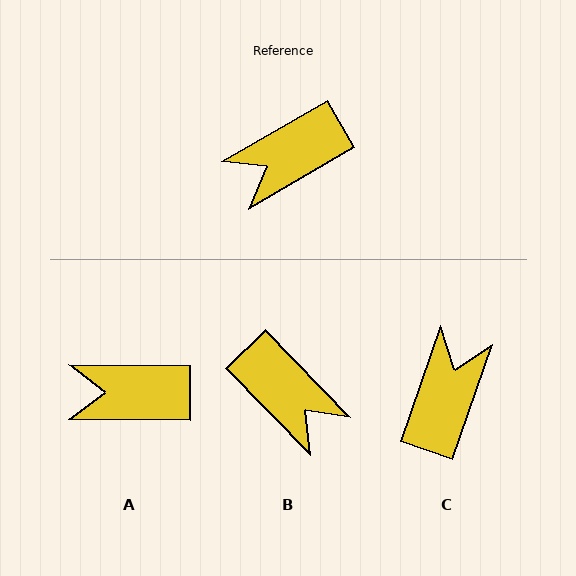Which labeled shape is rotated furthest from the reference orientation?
C, about 139 degrees away.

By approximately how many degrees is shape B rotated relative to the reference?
Approximately 104 degrees counter-clockwise.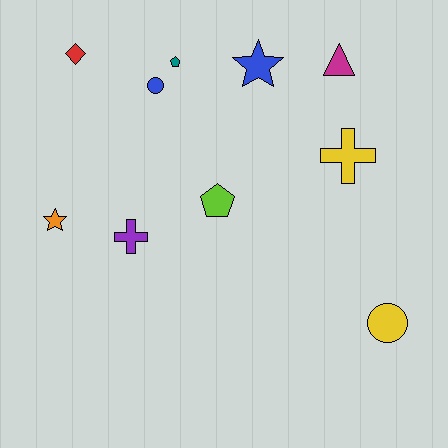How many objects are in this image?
There are 10 objects.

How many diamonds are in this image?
There is 1 diamond.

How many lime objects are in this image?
There is 1 lime object.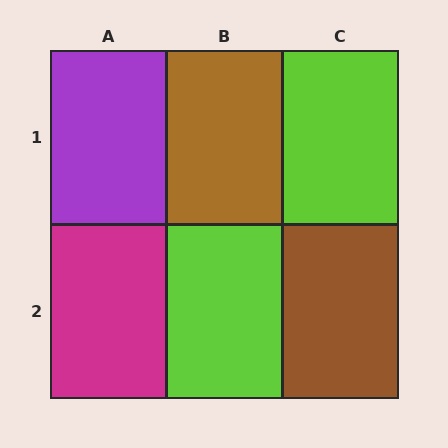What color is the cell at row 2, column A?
Magenta.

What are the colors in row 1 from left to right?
Purple, brown, lime.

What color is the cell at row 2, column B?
Lime.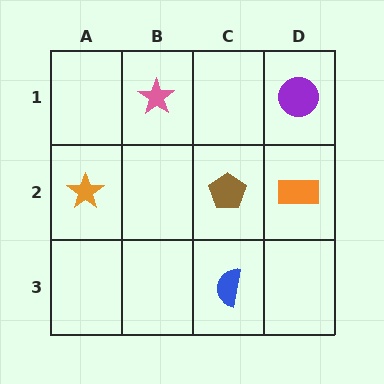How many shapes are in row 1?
2 shapes.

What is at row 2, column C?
A brown pentagon.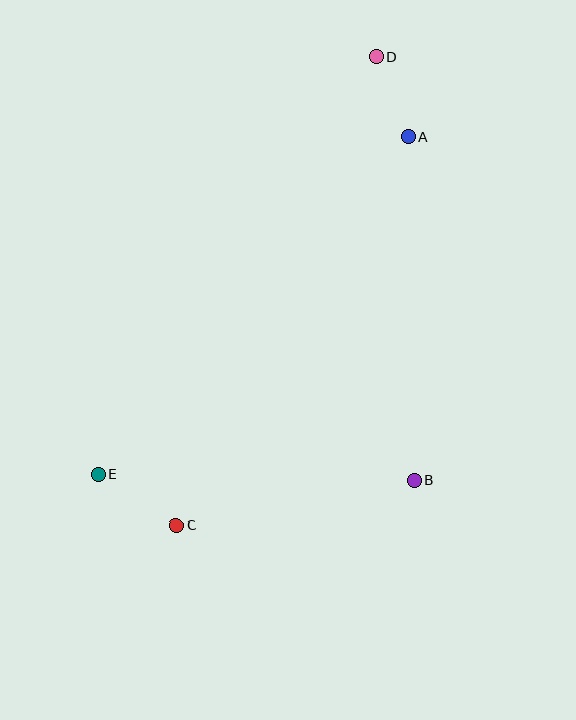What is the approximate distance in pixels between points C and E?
The distance between C and E is approximately 93 pixels.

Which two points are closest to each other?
Points A and D are closest to each other.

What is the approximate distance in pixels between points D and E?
The distance between D and E is approximately 502 pixels.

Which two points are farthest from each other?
Points C and D are farthest from each other.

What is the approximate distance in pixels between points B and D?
The distance between B and D is approximately 425 pixels.